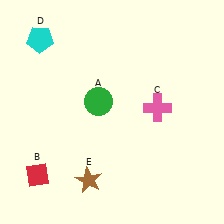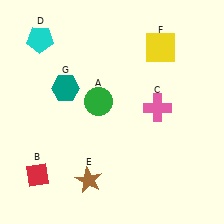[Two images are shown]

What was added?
A yellow square (F), a teal hexagon (G) were added in Image 2.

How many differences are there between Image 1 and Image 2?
There are 2 differences between the two images.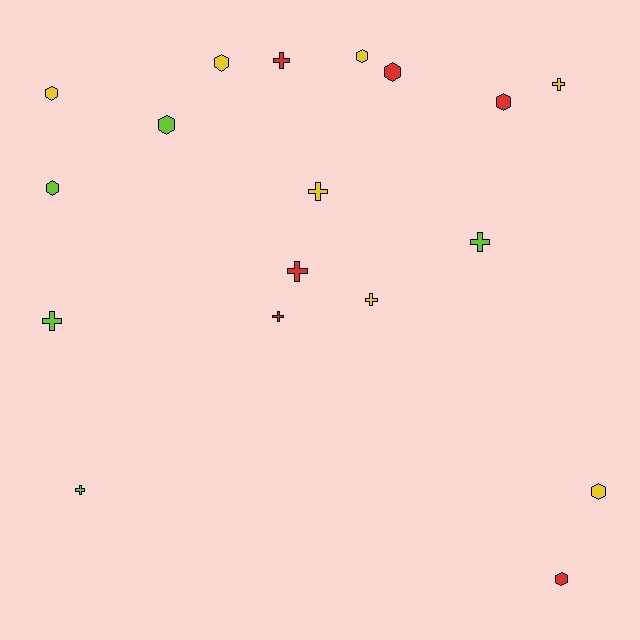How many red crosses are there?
There are 3 red crosses.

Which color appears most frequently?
Yellow, with 7 objects.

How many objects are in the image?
There are 18 objects.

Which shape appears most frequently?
Hexagon, with 9 objects.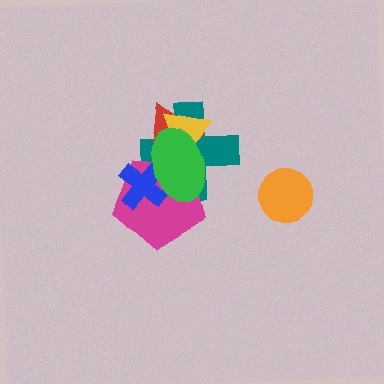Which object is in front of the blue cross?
The green ellipse is in front of the blue cross.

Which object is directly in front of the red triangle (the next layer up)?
The yellow triangle is directly in front of the red triangle.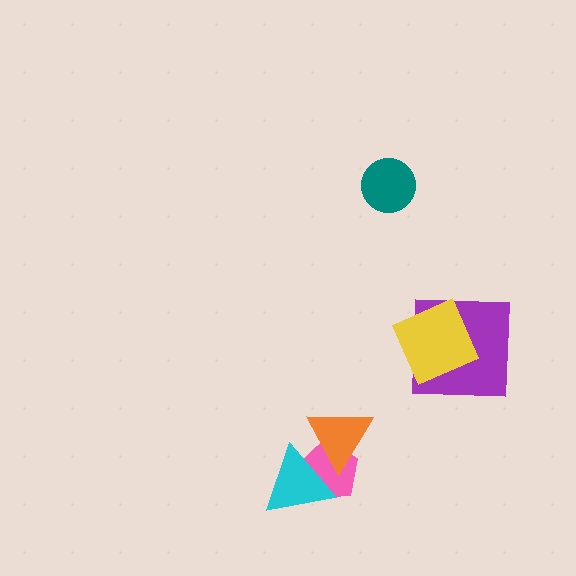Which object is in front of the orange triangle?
The cyan triangle is in front of the orange triangle.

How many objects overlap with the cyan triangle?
2 objects overlap with the cyan triangle.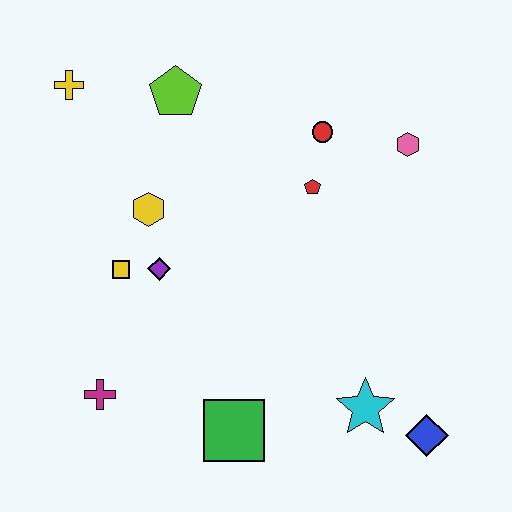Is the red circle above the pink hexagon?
Yes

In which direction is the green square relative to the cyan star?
The green square is to the left of the cyan star.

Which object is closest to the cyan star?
The blue diamond is closest to the cyan star.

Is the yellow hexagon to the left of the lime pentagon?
Yes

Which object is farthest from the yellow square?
The blue diamond is farthest from the yellow square.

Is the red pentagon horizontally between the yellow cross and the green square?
No